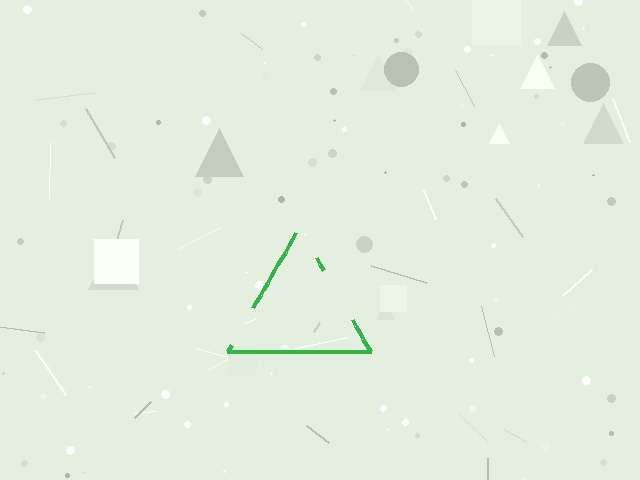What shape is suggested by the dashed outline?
The dashed outline suggests a triangle.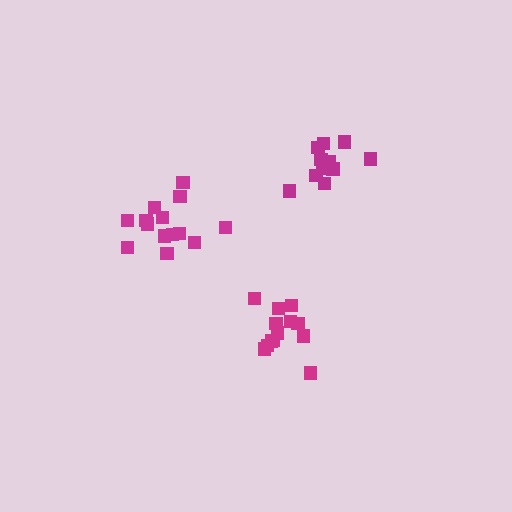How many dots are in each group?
Group 1: 14 dots, Group 2: 13 dots, Group 3: 12 dots (39 total).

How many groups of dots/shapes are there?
There are 3 groups.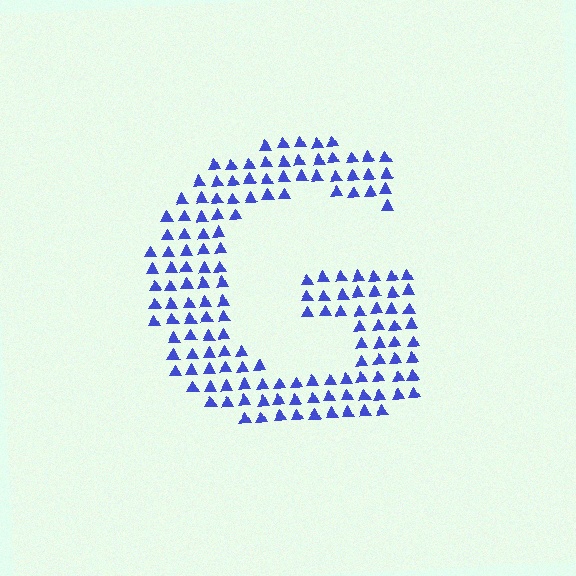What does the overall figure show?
The overall figure shows the letter G.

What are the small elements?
The small elements are triangles.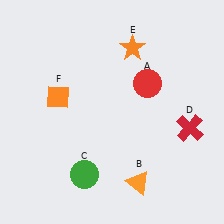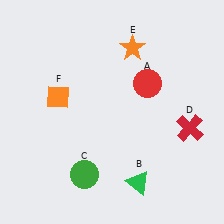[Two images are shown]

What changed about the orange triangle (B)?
In Image 1, B is orange. In Image 2, it changed to green.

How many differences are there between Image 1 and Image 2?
There is 1 difference between the two images.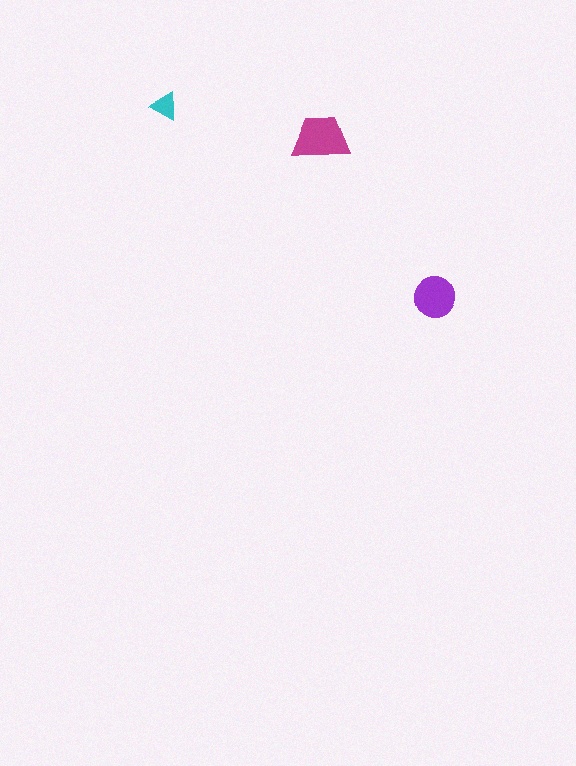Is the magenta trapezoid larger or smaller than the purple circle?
Larger.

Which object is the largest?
The magenta trapezoid.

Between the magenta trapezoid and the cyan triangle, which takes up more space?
The magenta trapezoid.